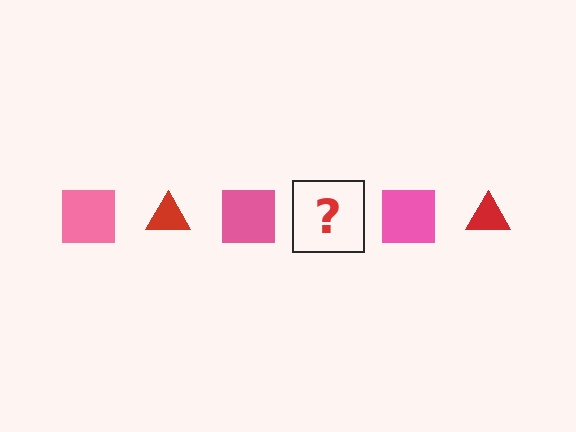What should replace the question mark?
The question mark should be replaced with a red triangle.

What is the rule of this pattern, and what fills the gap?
The rule is that the pattern alternates between pink square and red triangle. The gap should be filled with a red triangle.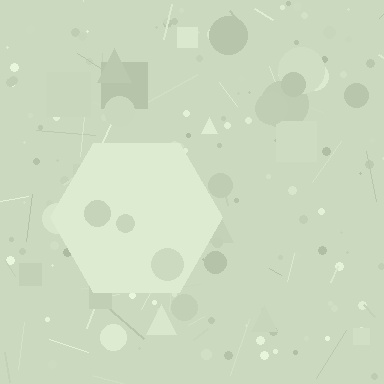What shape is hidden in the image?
A hexagon is hidden in the image.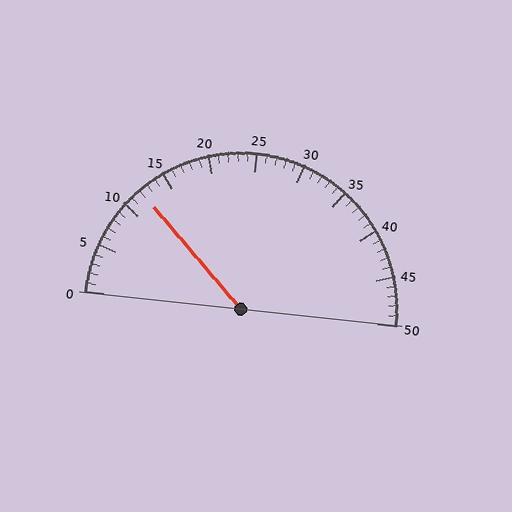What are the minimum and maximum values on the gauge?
The gauge ranges from 0 to 50.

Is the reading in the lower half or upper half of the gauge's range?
The reading is in the lower half of the range (0 to 50).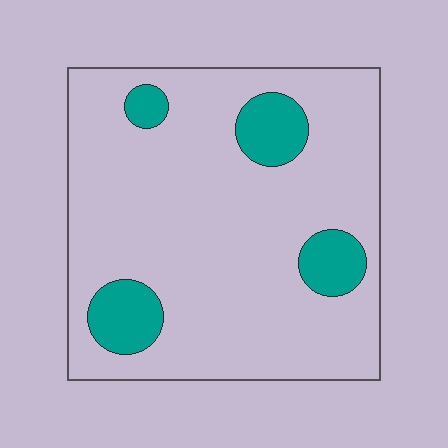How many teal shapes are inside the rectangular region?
4.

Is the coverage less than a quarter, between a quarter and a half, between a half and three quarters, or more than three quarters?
Less than a quarter.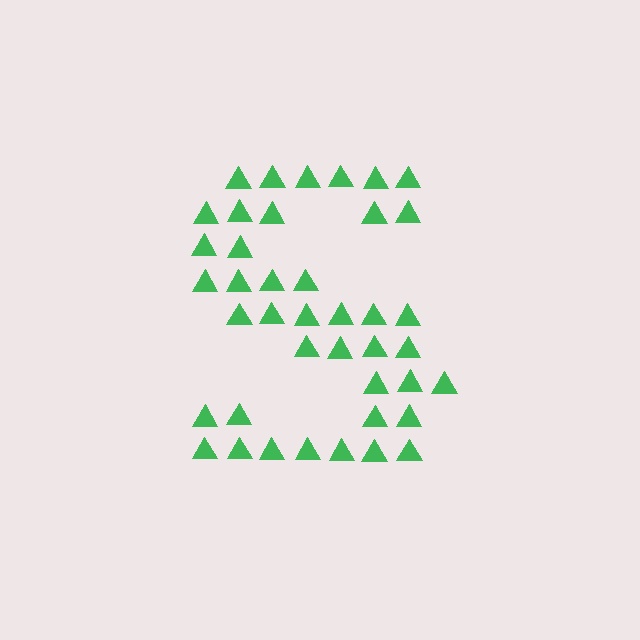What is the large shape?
The large shape is the letter S.